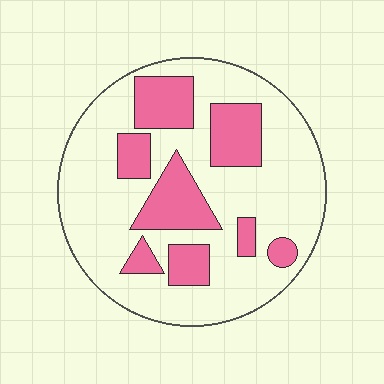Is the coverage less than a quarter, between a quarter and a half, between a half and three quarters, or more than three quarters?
Between a quarter and a half.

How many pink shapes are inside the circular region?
8.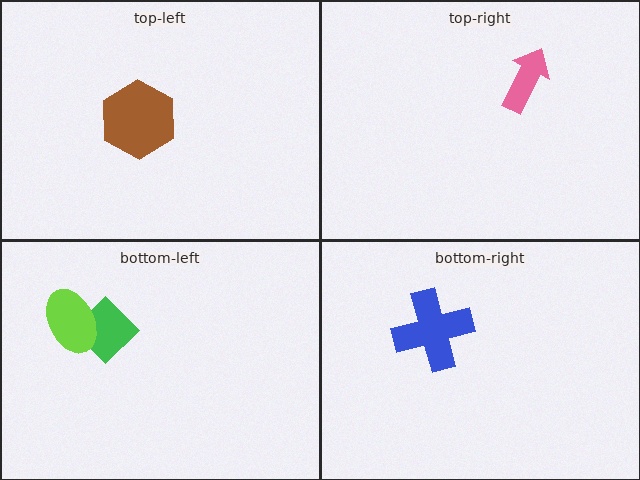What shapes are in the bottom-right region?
The blue cross.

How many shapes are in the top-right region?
1.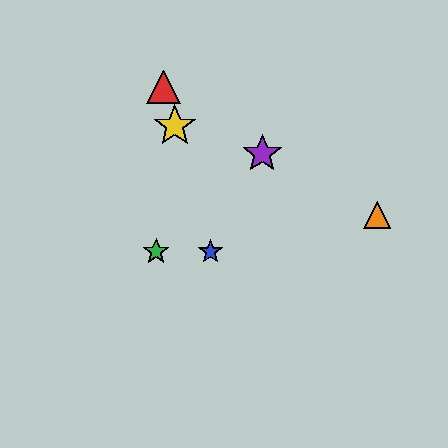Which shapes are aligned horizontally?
The blue star, the green star are aligned horizontally.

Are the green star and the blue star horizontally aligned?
Yes, both are at y≈252.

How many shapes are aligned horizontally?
2 shapes (the blue star, the green star) are aligned horizontally.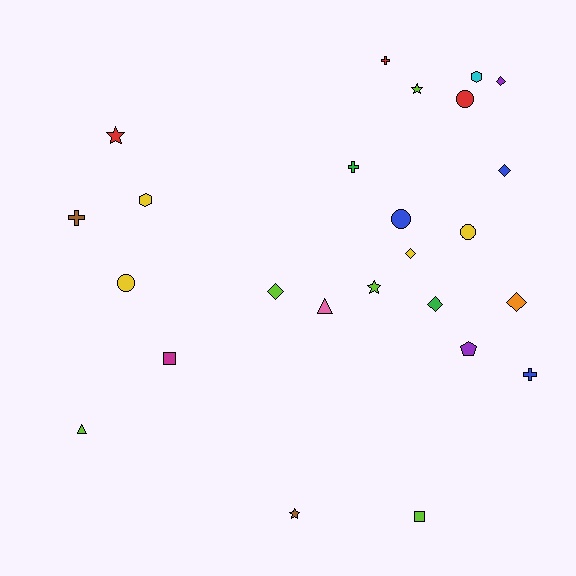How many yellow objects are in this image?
There are 4 yellow objects.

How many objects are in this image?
There are 25 objects.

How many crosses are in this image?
There are 4 crosses.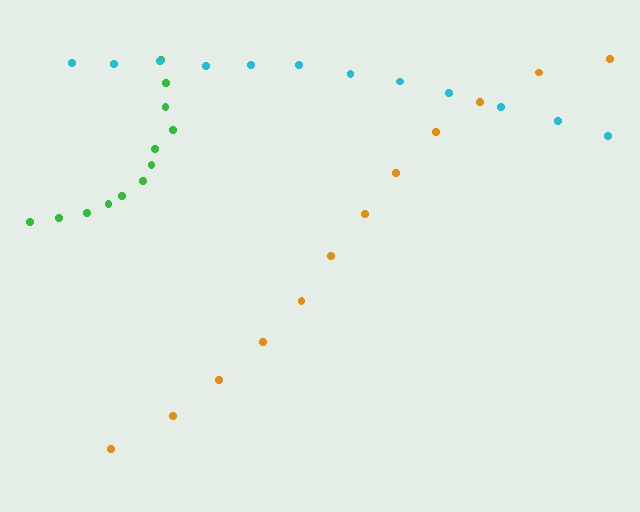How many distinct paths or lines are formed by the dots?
There are 3 distinct paths.